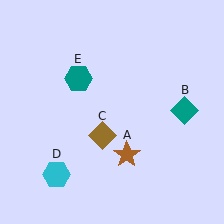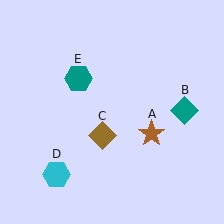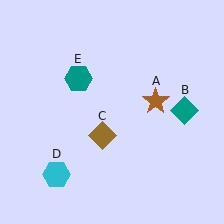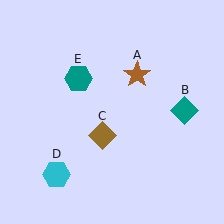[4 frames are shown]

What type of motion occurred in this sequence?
The brown star (object A) rotated counterclockwise around the center of the scene.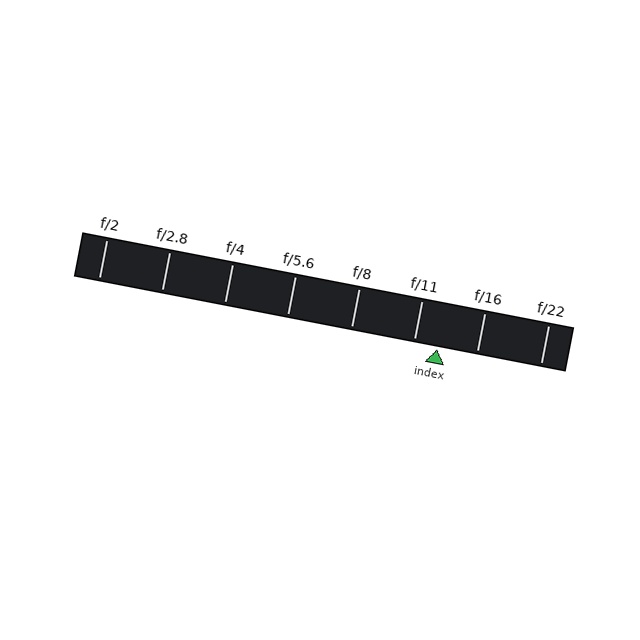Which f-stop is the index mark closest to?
The index mark is closest to f/11.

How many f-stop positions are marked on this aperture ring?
There are 8 f-stop positions marked.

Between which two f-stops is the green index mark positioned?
The index mark is between f/11 and f/16.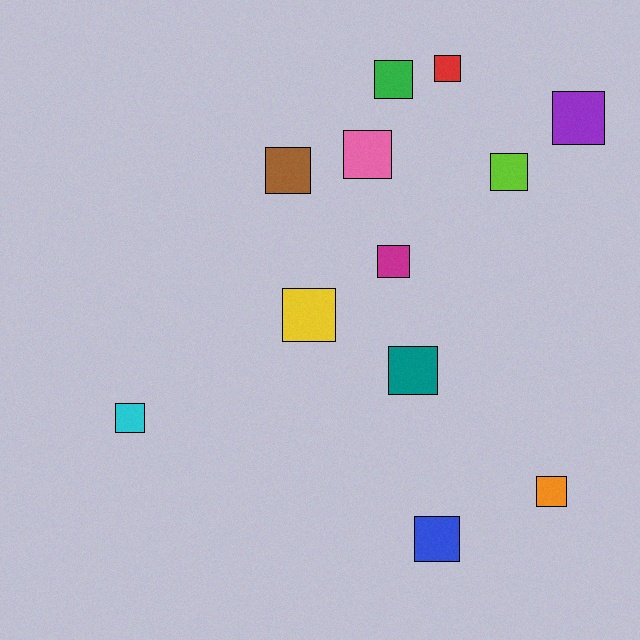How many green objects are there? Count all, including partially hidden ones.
There is 1 green object.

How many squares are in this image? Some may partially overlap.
There are 12 squares.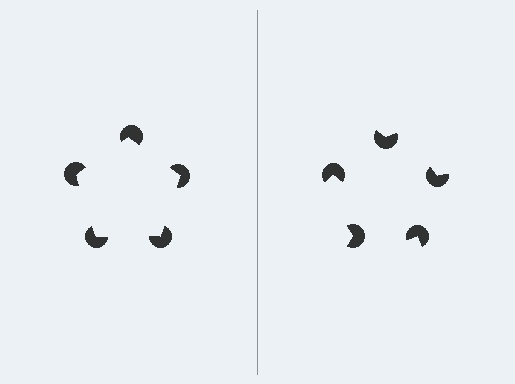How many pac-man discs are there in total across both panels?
10 — 5 on each side.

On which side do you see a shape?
An illusory pentagon appears on the left side. On the right side the wedge cuts are rotated, so no coherent shape forms.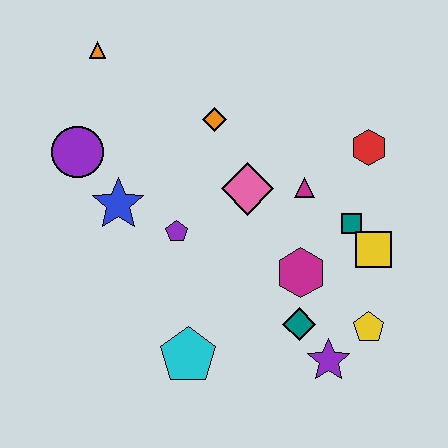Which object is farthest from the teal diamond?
The orange triangle is farthest from the teal diamond.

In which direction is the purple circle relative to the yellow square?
The purple circle is to the left of the yellow square.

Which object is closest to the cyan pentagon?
The teal diamond is closest to the cyan pentagon.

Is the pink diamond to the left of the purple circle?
No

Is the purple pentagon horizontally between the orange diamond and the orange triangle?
Yes